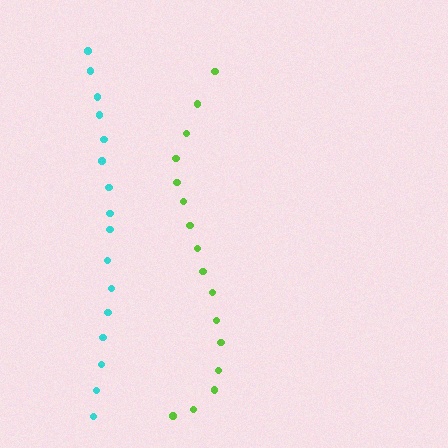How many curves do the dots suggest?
There are 2 distinct paths.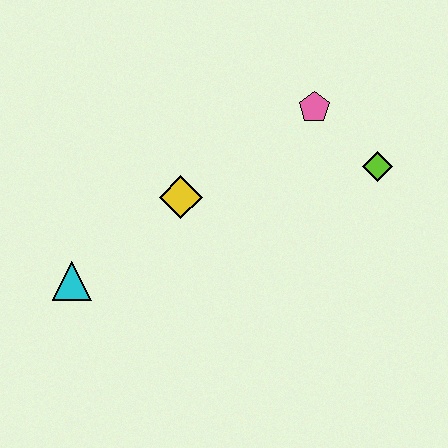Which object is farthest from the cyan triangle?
The lime diamond is farthest from the cyan triangle.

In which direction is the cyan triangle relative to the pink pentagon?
The cyan triangle is to the left of the pink pentagon.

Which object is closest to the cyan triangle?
The yellow diamond is closest to the cyan triangle.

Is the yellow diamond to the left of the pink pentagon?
Yes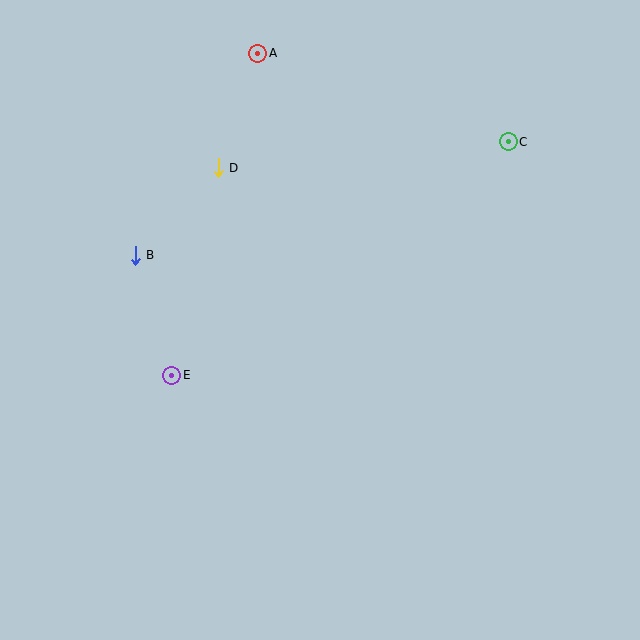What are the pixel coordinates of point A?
Point A is at (258, 53).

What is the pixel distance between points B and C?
The distance between B and C is 390 pixels.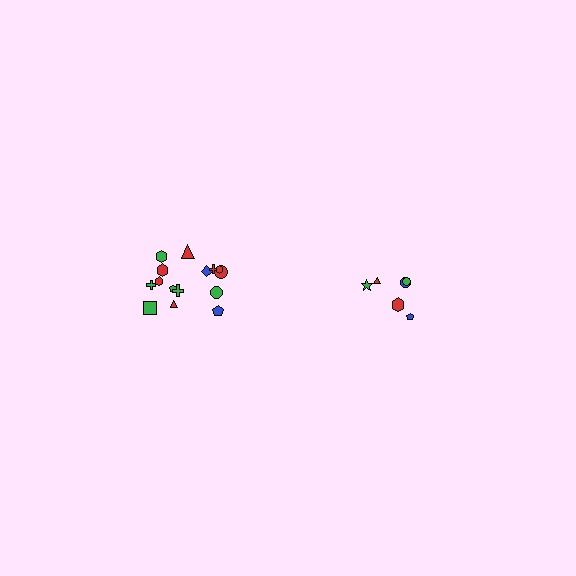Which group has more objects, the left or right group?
The left group.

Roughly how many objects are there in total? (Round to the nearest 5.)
Roughly 20 objects in total.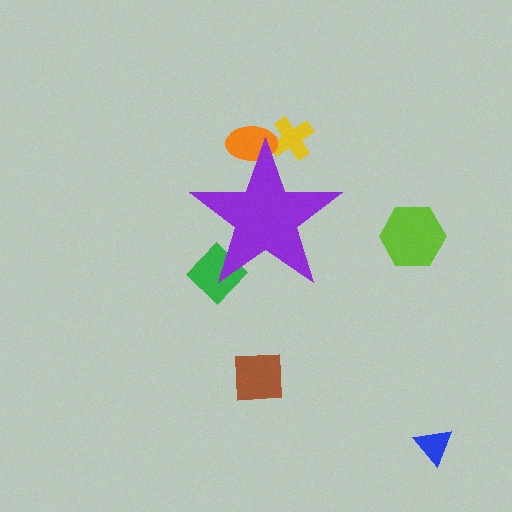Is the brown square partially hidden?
No, the brown square is fully visible.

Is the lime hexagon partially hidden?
No, the lime hexagon is fully visible.